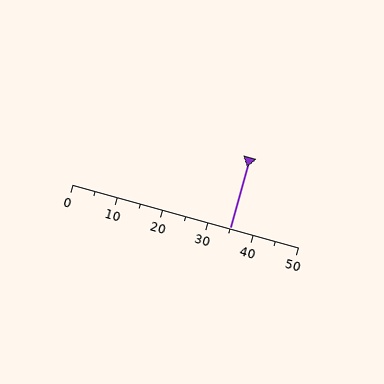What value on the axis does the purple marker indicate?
The marker indicates approximately 35.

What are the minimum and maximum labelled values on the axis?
The axis runs from 0 to 50.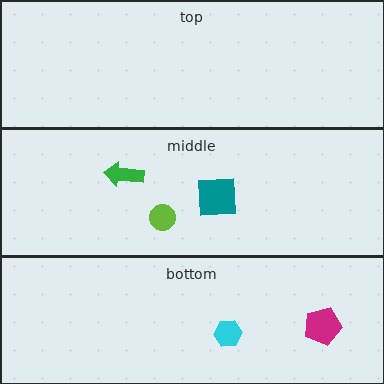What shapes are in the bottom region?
The cyan hexagon, the magenta pentagon.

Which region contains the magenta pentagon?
The bottom region.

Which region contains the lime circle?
The middle region.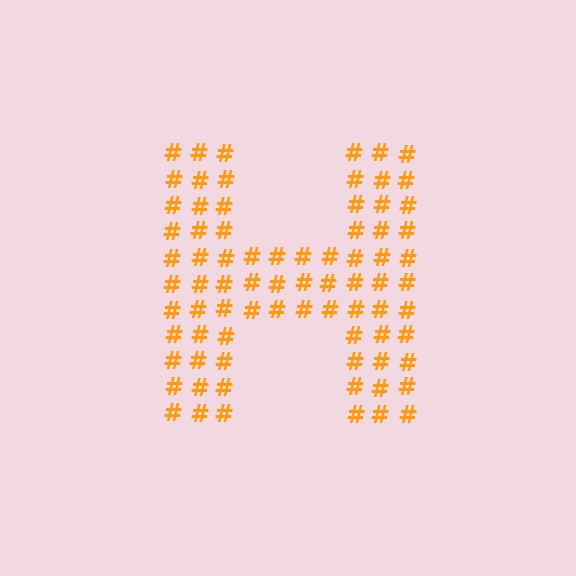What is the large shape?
The large shape is the letter H.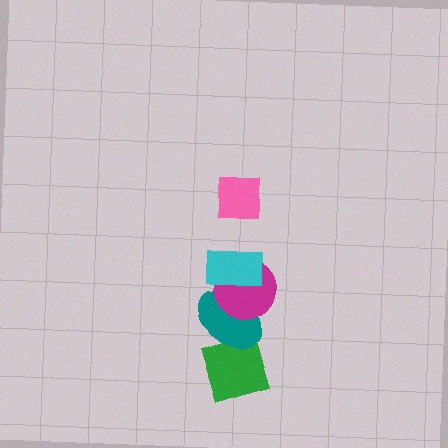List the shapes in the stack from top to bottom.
From top to bottom: the pink square, the cyan rectangle, the magenta circle, the teal ellipse, the green diamond.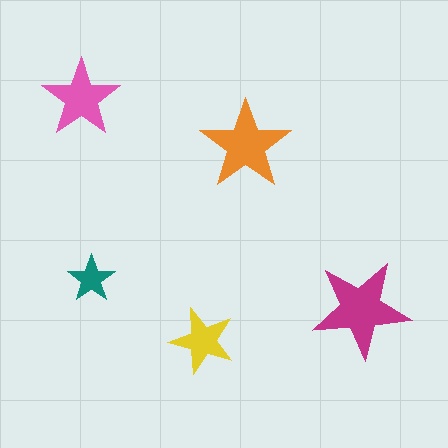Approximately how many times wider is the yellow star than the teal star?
About 1.5 times wider.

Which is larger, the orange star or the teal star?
The orange one.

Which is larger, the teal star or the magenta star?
The magenta one.